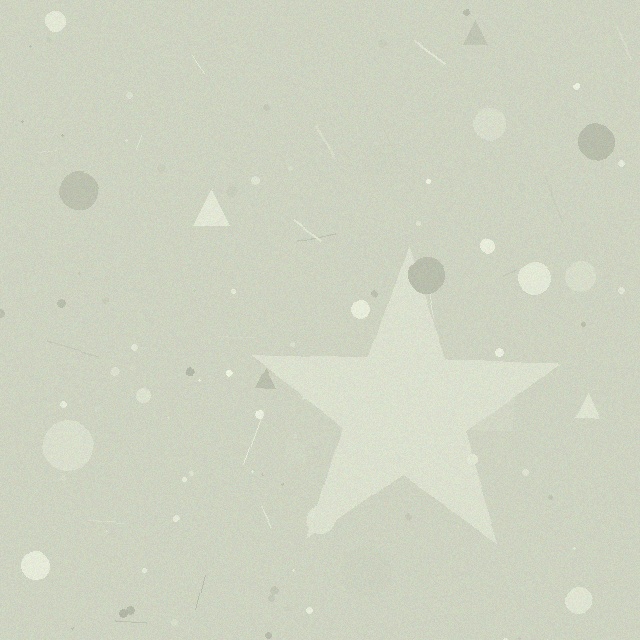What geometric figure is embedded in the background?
A star is embedded in the background.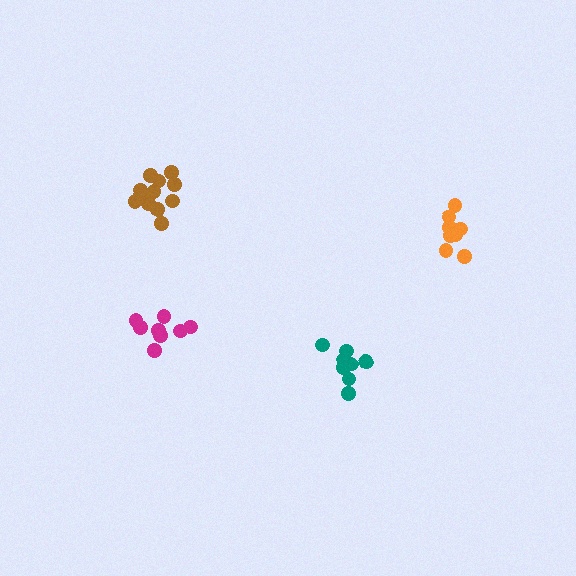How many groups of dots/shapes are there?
There are 4 groups.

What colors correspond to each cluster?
The clusters are colored: magenta, teal, orange, brown.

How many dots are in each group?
Group 1: 8 dots, Group 2: 8 dots, Group 3: 9 dots, Group 4: 12 dots (37 total).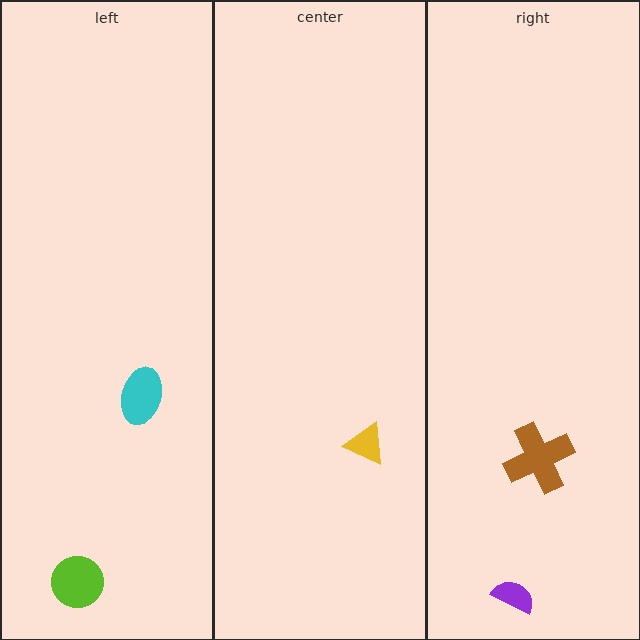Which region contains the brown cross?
The right region.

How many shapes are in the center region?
1.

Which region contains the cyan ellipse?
The left region.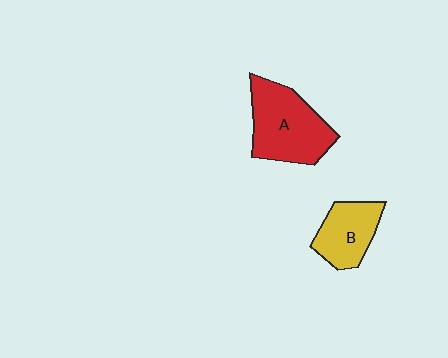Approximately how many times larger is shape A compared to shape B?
Approximately 1.5 times.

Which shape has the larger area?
Shape A (red).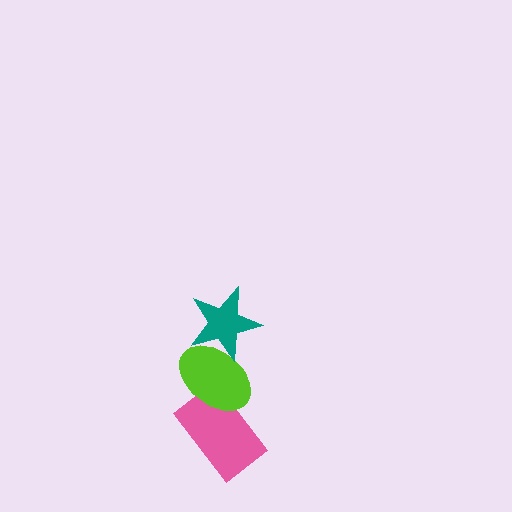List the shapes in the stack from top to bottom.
From top to bottom: the teal star, the lime ellipse, the pink rectangle.